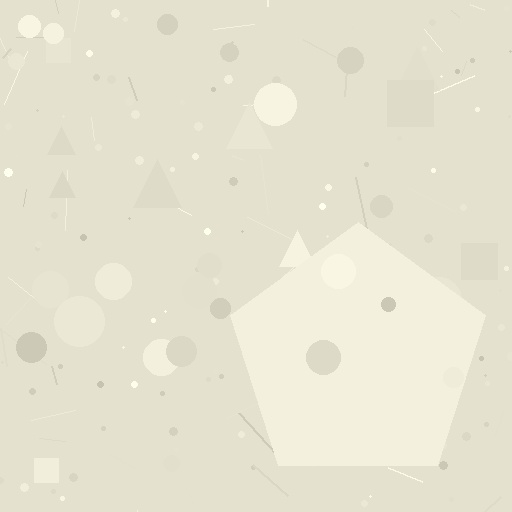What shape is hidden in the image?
A pentagon is hidden in the image.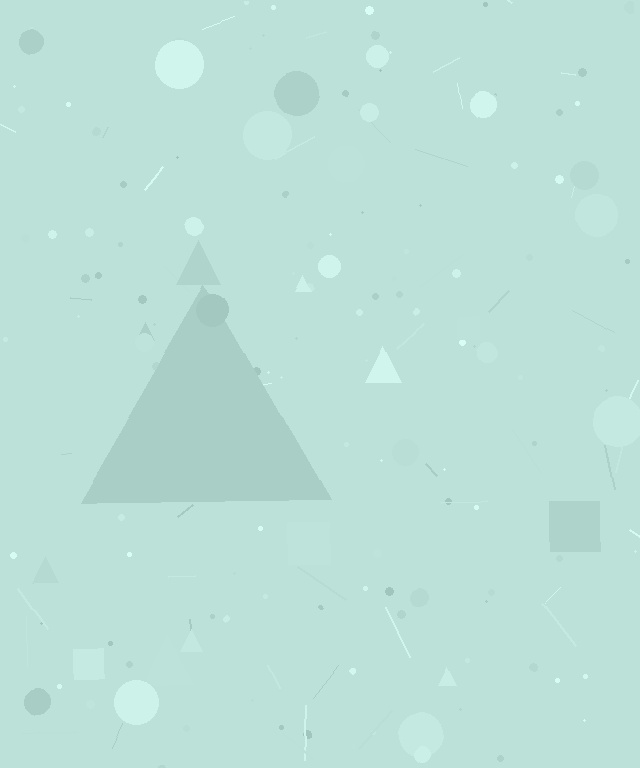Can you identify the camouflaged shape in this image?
The camouflaged shape is a triangle.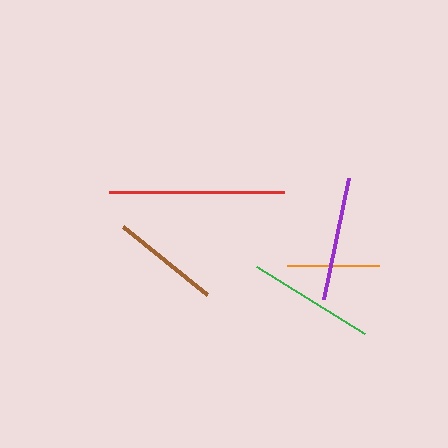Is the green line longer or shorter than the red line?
The red line is longer than the green line.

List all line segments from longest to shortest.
From longest to shortest: red, green, purple, brown, orange.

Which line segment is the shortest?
The orange line is the shortest at approximately 92 pixels.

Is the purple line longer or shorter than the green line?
The green line is longer than the purple line.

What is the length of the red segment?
The red segment is approximately 175 pixels long.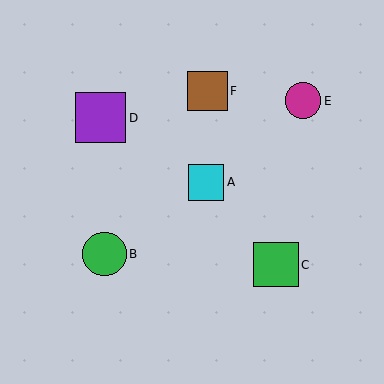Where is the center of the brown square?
The center of the brown square is at (207, 91).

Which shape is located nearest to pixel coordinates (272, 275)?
The green square (labeled C) at (276, 265) is nearest to that location.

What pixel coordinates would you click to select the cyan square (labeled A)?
Click at (206, 182) to select the cyan square A.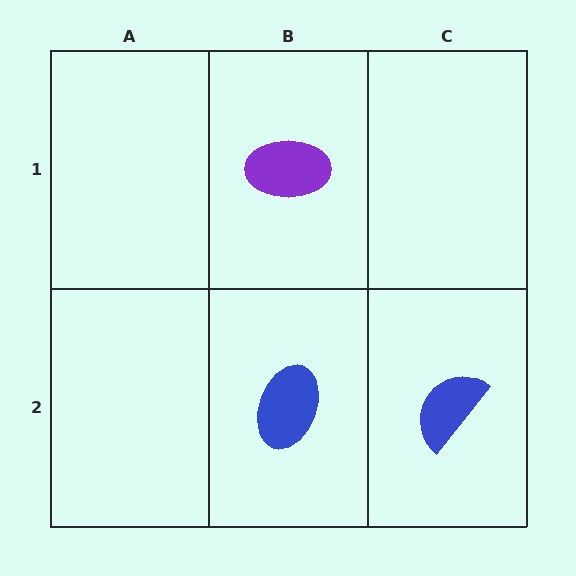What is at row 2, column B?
A blue ellipse.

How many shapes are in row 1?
1 shape.